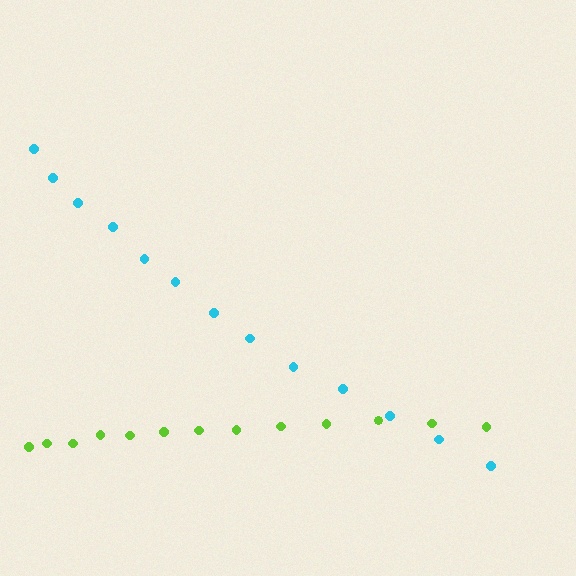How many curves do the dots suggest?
There are 2 distinct paths.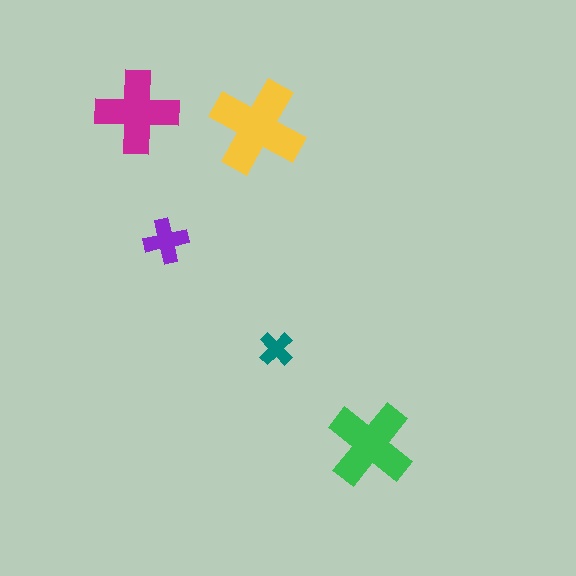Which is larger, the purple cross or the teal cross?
The purple one.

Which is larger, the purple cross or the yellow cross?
The yellow one.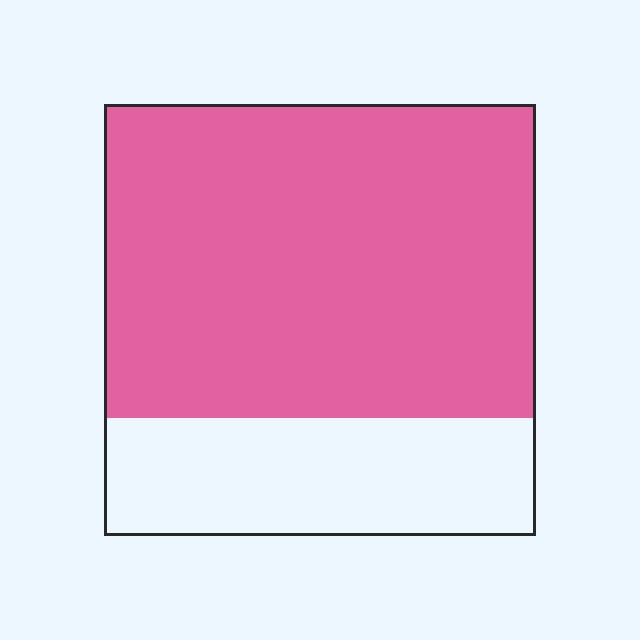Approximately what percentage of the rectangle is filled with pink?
Approximately 75%.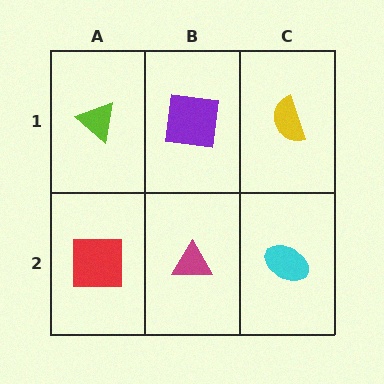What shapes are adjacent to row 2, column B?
A purple square (row 1, column B), a red square (row 2, column A), a cyan ellipse (row 2, column C).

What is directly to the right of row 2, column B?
A cyan ellipse.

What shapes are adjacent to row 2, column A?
A lime triangle (row 1, column A), a magenta triangle (row 2, column B).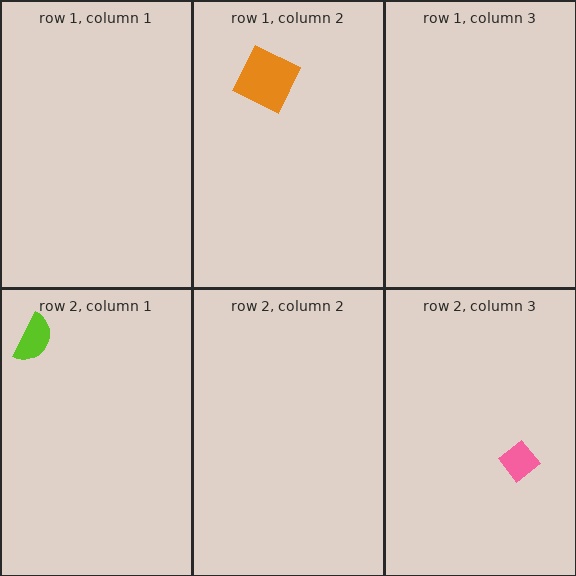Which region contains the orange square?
The row 1, column 2 region.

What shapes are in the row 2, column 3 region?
The pink diamond.